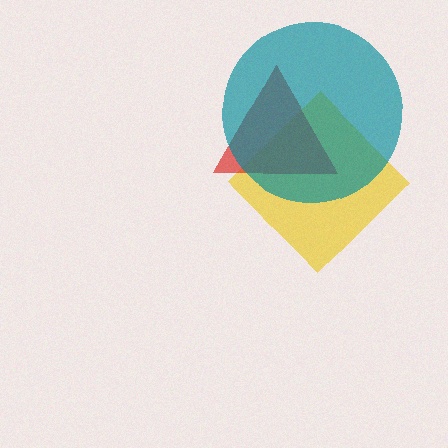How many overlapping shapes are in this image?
There are 3 overlapping shapes in the image.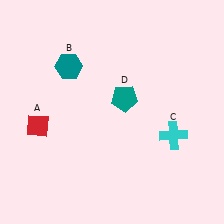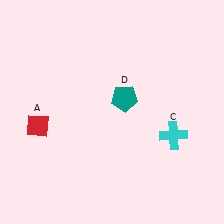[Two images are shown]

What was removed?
The teal hexagon (B) was removed in Image 2.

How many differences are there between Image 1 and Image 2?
There is 1 difference between the two images.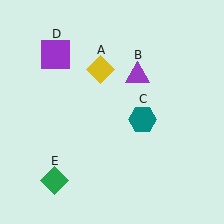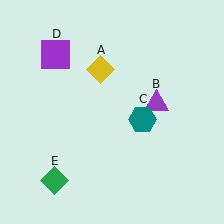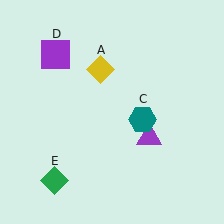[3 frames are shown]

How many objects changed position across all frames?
1 object changed position: purple triangle (object B).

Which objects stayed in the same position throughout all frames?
Yellow diamond (object A) and teal hexagon (object C) and purple square (object D) and green diamond (object E) remained stationary.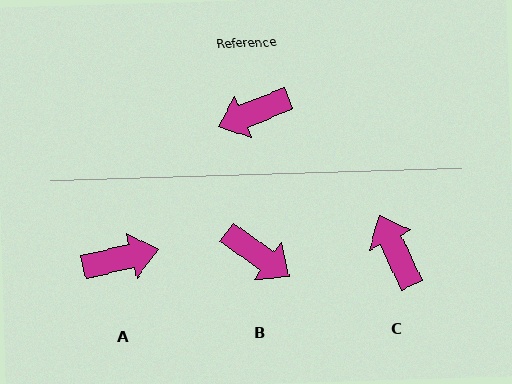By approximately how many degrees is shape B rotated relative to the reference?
Approximately 122 degrees counter-clockwise.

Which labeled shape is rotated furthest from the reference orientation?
A, about 171 degrees away.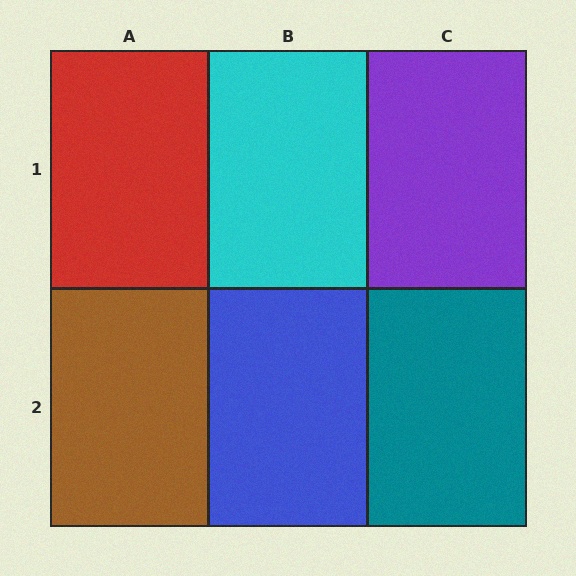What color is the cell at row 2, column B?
Blue.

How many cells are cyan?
1 cell is cyan.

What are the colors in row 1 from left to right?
Red, cyan, purple.